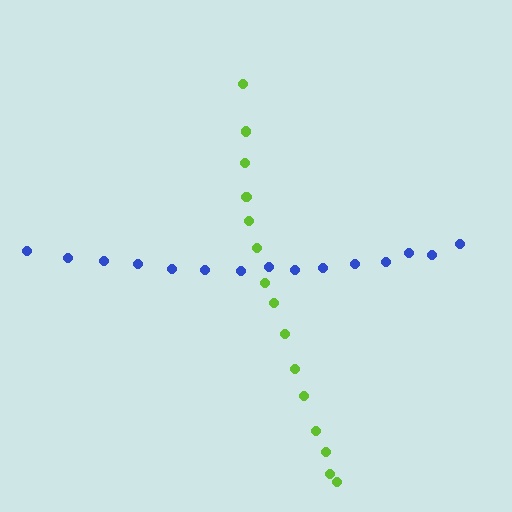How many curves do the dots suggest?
There are 2 distinct paths.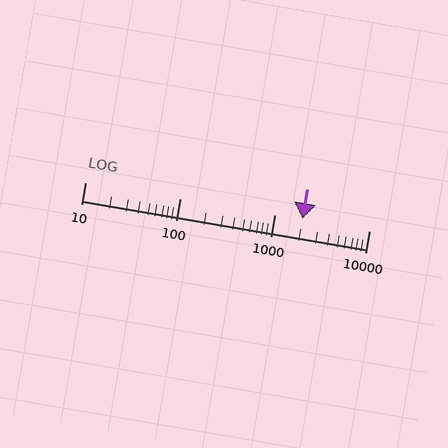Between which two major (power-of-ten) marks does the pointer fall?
The pointer is between 1000 and 10000.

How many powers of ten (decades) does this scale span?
The scale spans 3 decades, from 10 to 10000.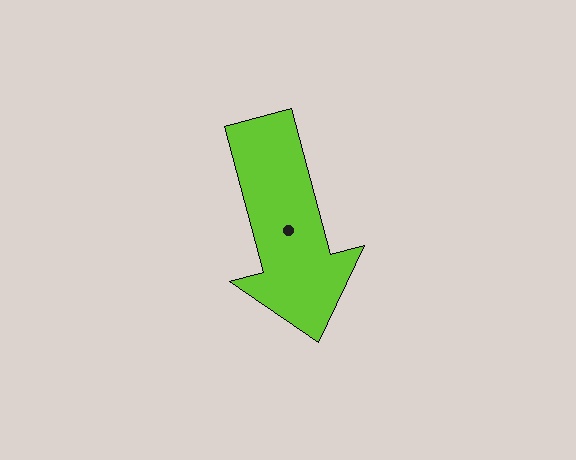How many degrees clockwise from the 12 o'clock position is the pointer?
Approximately 165 degrees.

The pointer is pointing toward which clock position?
Roughly 5 o'clock.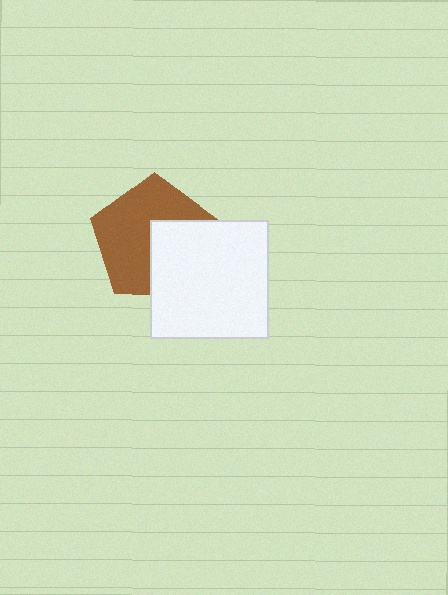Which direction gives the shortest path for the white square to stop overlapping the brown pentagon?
Moving toward the lower-right gives the shortest separation.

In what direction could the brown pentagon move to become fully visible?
The brown pentagon could move toward the upper-left. That would shift it out from behind the white square entirely.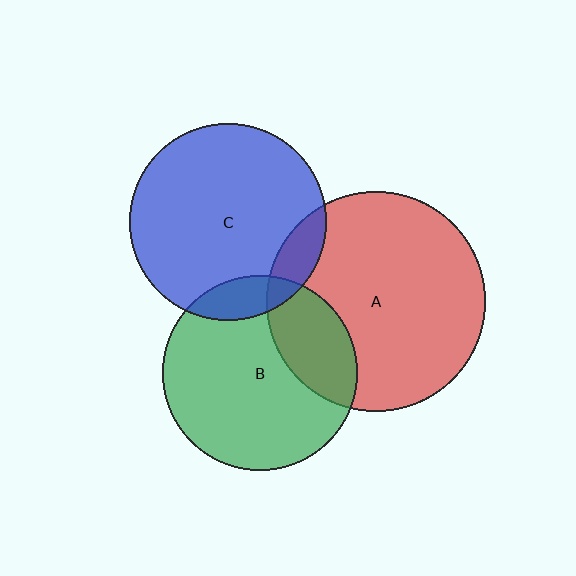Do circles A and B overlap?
Yes.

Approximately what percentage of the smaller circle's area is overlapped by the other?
Approximately 25%.